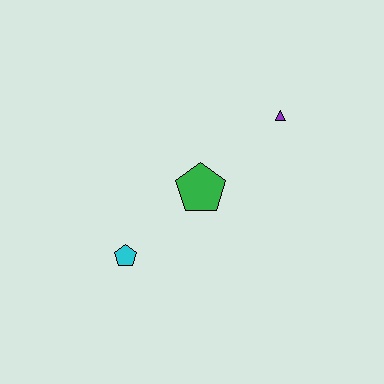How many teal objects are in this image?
There are no teal objects.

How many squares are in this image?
There are no squares.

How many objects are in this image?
There are 3 objects.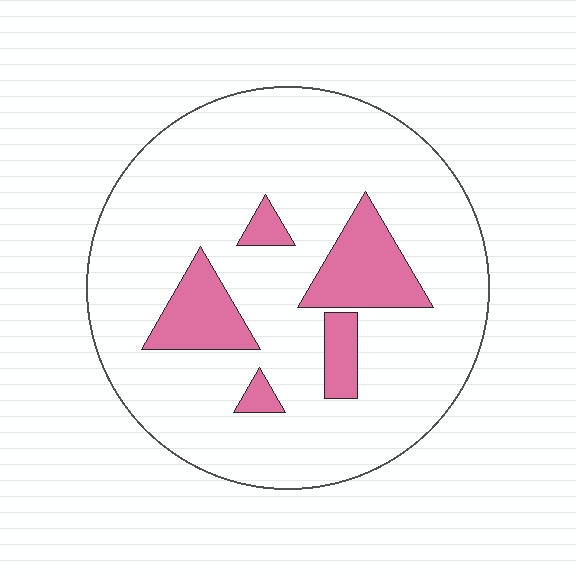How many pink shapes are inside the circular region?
5.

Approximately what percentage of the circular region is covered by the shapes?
Approximately 15%.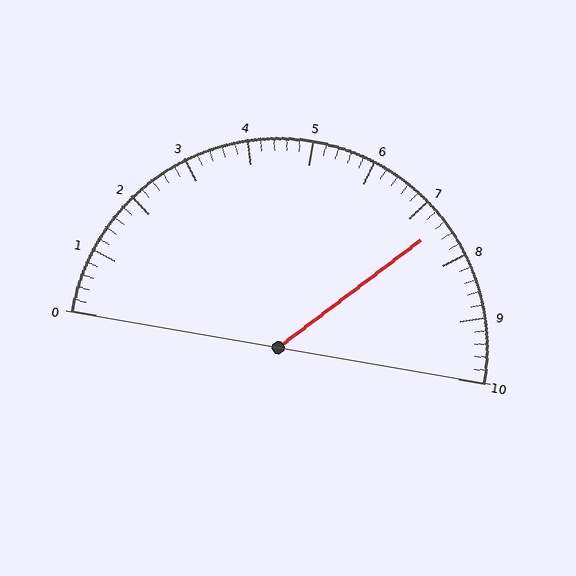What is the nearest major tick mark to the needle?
The nearest major tick mark is 7.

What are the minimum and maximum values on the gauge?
The gauge ranges from 0 to 10.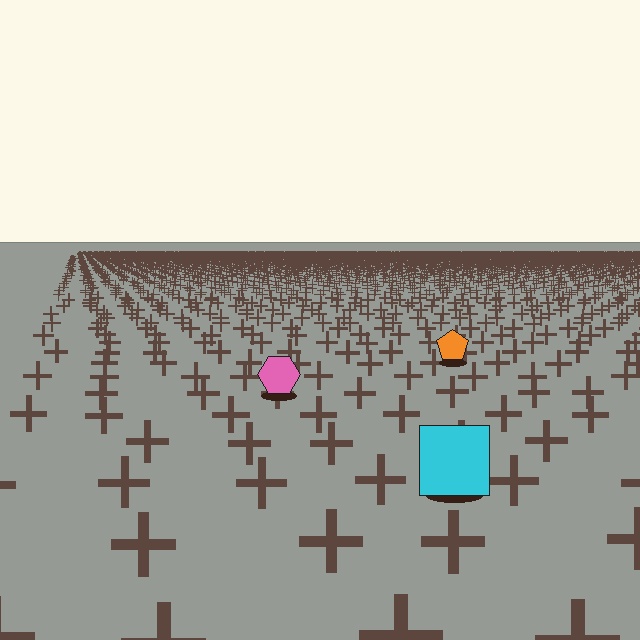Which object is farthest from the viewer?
The orange pentagon is farthest from the viewer. It appears smaller and the ground texture around it is denser.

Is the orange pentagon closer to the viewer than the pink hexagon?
No. The pink hexagon is closer — you can tell from the texture gradient: the ground texture is coarser near it.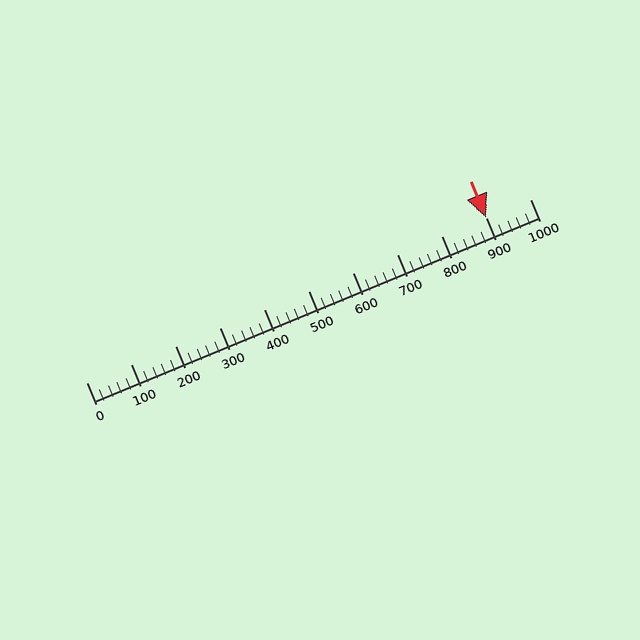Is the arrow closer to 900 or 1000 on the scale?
The arrow is closer to 900.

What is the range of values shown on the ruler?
The ruler shows values from 0 to 1000.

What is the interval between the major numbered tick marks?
The major tick marks are spaced 100 units apart.